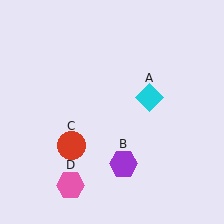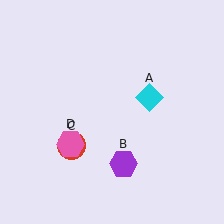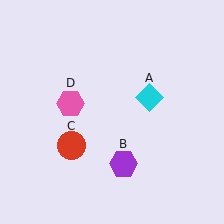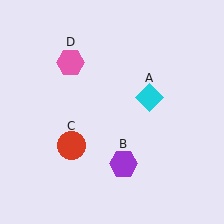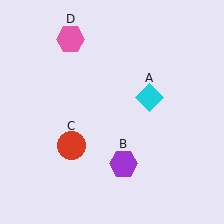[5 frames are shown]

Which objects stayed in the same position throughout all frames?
Cyan diamond (object A) and purple hexagon (object B) and red circle (object C) remained stationary.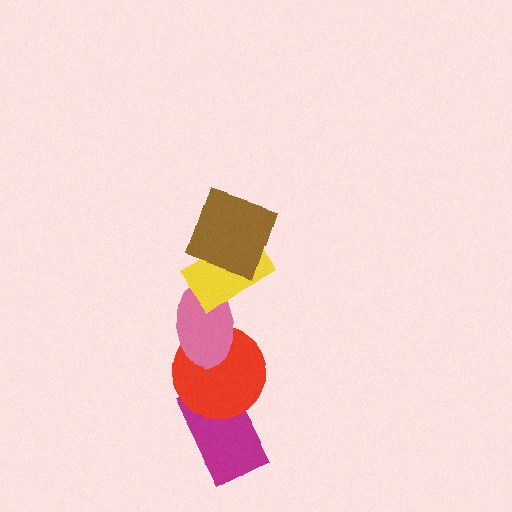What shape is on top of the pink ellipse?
The yellow rectangle is on top of the pink ellipse.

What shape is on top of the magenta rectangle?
The red circle is on top of the magenta rectangle.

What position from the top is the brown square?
The brown square is 1st from the top.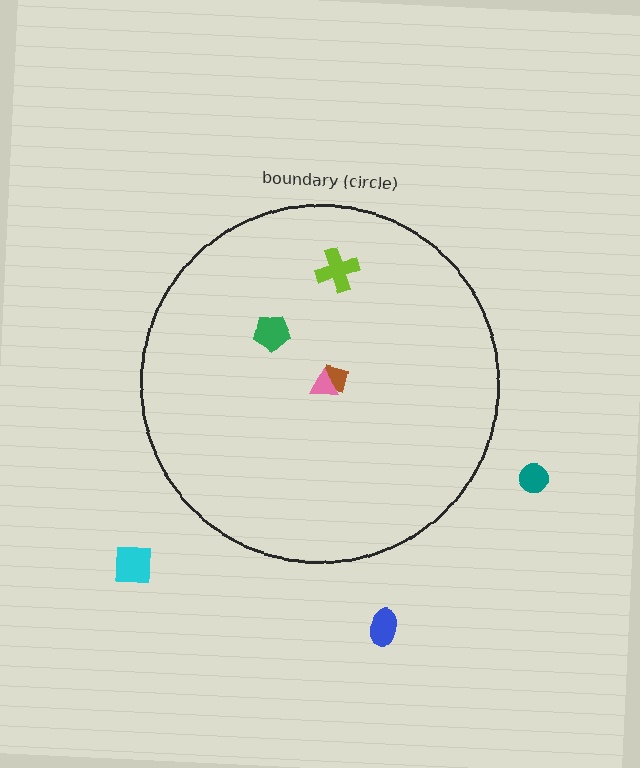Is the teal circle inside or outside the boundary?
Outside.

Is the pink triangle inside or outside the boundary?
Inside.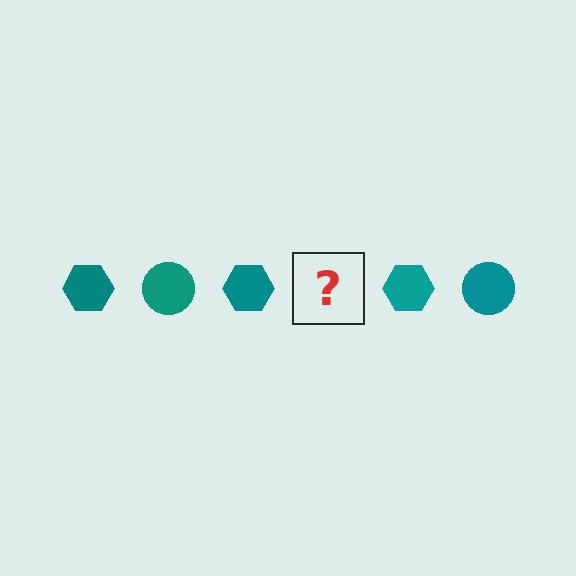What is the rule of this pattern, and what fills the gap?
The rule is that the pattern cycles through hexagon, circle shapes in teal. The gap should be filled with a teal circle.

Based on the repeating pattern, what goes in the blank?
The blank should be a teal circle.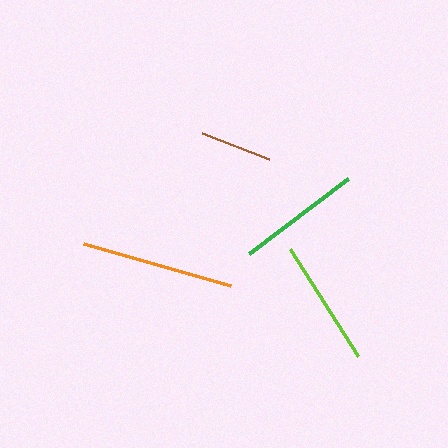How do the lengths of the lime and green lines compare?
The lime and green lines are approximately the same length.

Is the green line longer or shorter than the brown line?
The green line is longer than the brown line.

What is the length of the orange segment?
The orange segment is approximately 153 pixels long.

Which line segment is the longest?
The orange line is the longest at approximately 153 pixels.